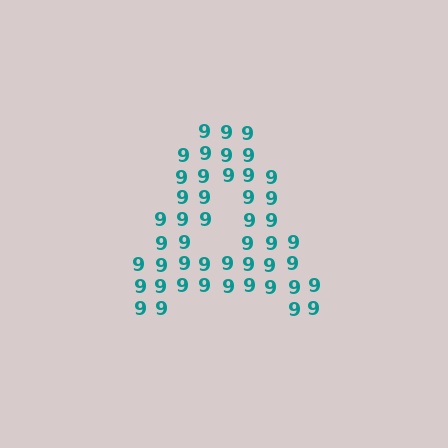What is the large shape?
The large shape is the letter A.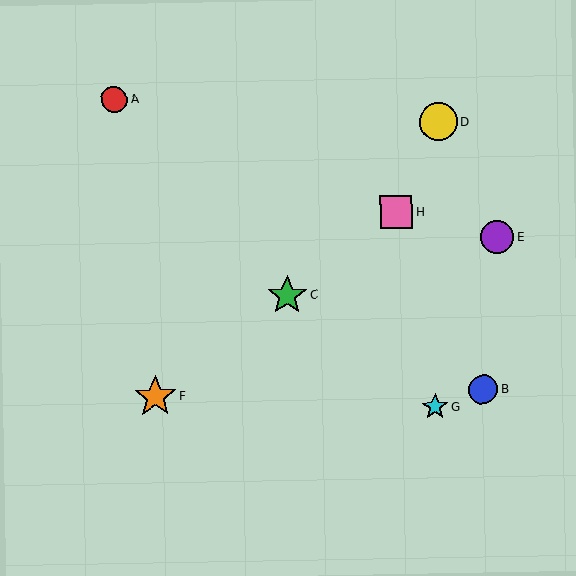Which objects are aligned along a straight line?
Objects C, F, H are aligned along a straight line.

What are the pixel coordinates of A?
Object A is at (114, 100).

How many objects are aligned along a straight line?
3 objects (C, F, H) are aligned along a straight line.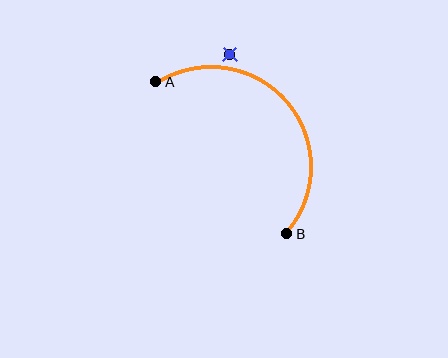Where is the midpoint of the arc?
The arc midpoint is the point on the curve farthest from the straight line joining A and B. It sits above and to the right of that line.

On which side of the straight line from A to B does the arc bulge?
The arc bulges above and to the right of the straight line connecting A and B.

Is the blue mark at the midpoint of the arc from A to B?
No — the blue mark does not lie on the arc at all. It sits slightly outside the curve.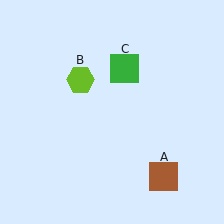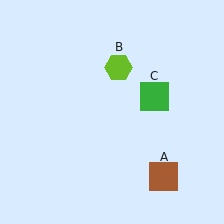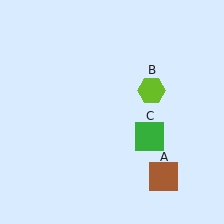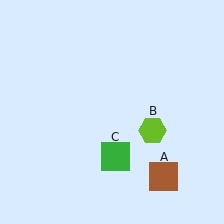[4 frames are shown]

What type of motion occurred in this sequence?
The lime hexagon (object B), green square (object C) rotated clockwise around the center of the scene.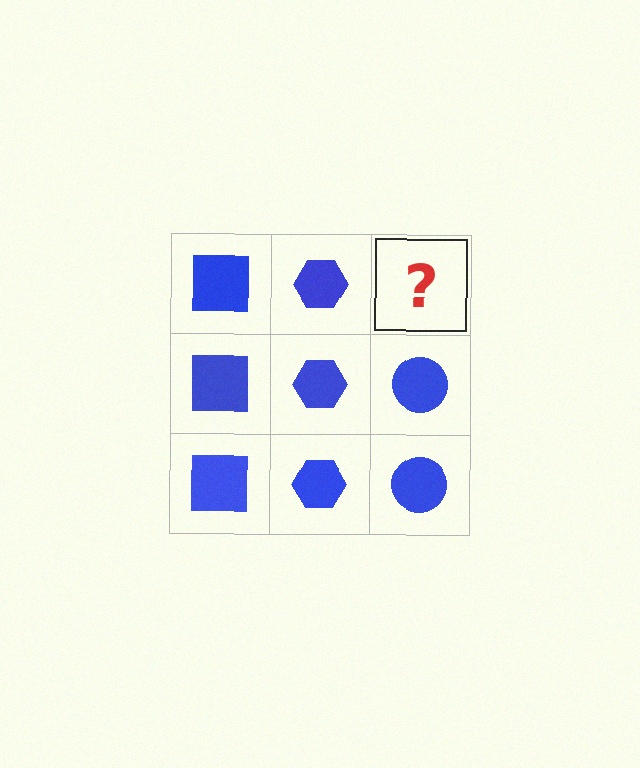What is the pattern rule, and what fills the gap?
The rule is that each column has a consistent shape. The gap should be filled with a blue circle.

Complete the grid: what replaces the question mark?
The question mark should be replaced with a blue circle.